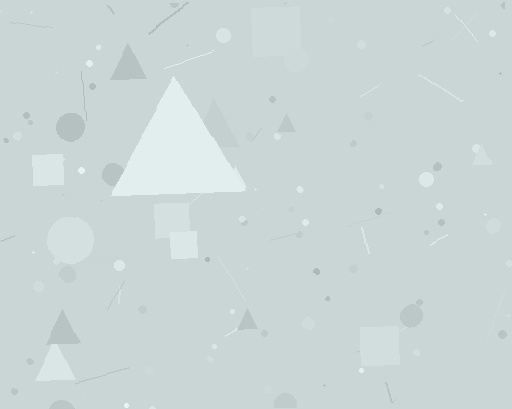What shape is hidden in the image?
A triangle is hidden in the image.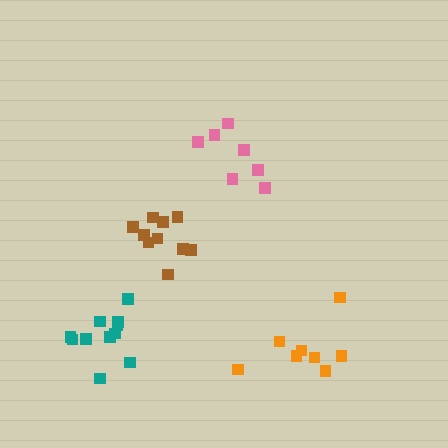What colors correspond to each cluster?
The clusters are colored: pink, brown, orange, teal.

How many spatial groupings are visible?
There are 4 spatial groupings.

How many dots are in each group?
Group 1: 7 dots, Group 2: 10 dots, Group 3: 8 dots, Group 4: 11 dots (36 total).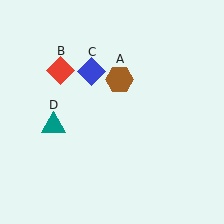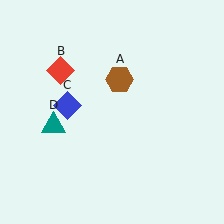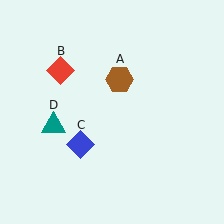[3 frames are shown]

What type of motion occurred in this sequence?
The blue diamond (object C) rotated counterclockwise around the center of the scene.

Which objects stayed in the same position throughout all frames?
Brown hexagon (object A) and red diamond (object B) and teal triangle (object D) remained stationary.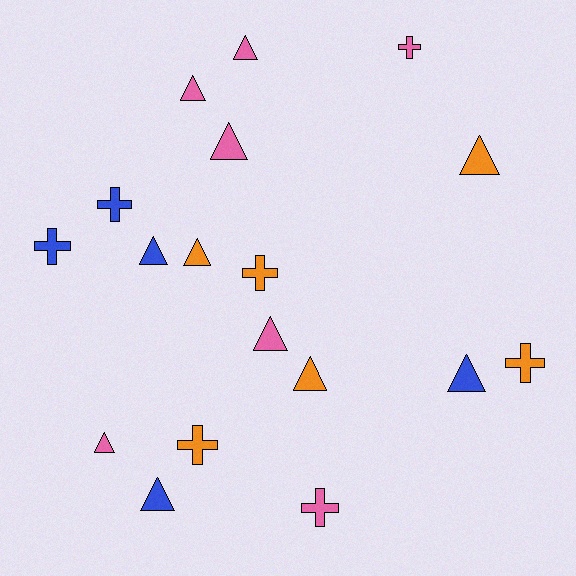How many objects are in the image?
There are 18 objects.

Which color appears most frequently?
Pink, with 7 objects.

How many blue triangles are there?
There are 3 blue triangles.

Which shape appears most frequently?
Triangle, with 11 objects.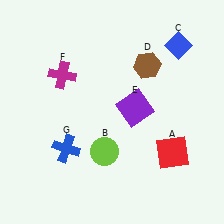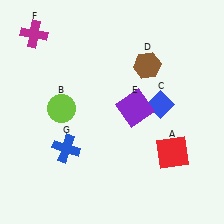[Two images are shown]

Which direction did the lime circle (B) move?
The lime circle (B) moved left.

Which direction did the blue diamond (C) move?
The blue diamond (C) moved down.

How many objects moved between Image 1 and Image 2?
3 objects moved between the two images.